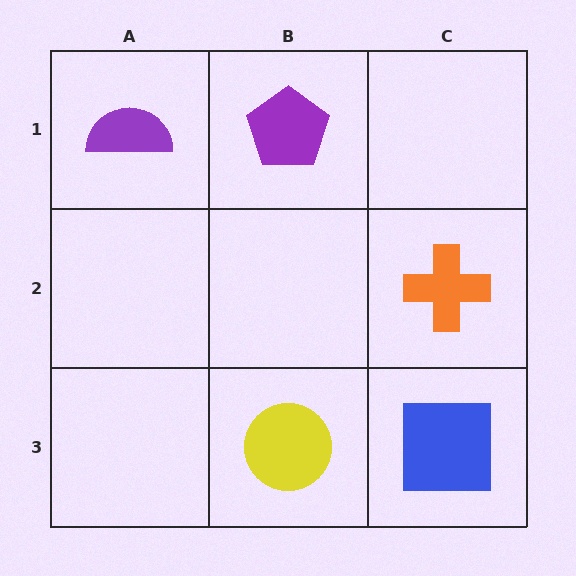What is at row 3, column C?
A blue square.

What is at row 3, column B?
A yellow circle.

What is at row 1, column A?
A purple semicircle.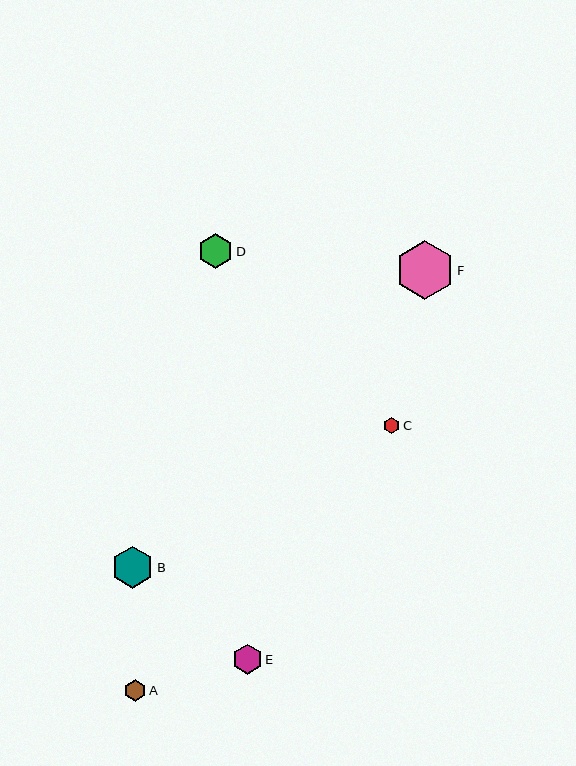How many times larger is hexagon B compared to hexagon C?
Hexagon B is approximately 2.6 times the size of hexagon C.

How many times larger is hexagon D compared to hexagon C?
Hexagon D is approximately 2.1 times the size of hexagon C.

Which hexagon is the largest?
Hexagon F is the largest with a size of approximately 59 pixels.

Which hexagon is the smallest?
Hexagon C is the smallest with a size of approximately 16 pixels.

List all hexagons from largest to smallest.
From largest to smallest: F, B, D, E, A, C.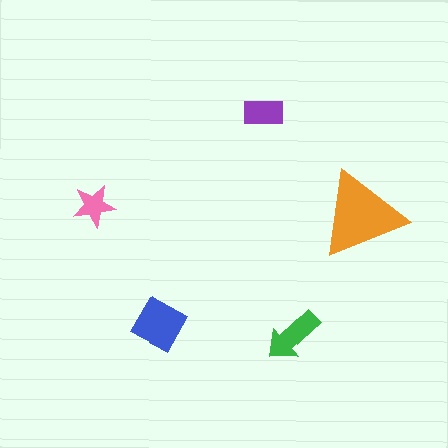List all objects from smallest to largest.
The pink star, the purple rectangle, the green arrow, the blue diamond, the orange triangle.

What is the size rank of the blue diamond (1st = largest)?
2nd.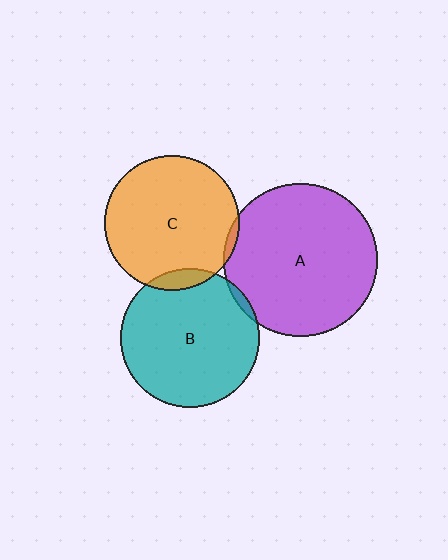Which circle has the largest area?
Circle A (purple).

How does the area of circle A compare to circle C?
Approximately 1.3 times.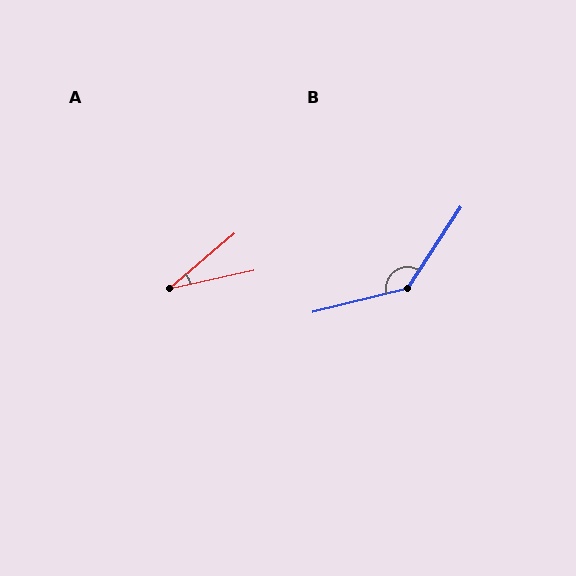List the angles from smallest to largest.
A (28°), B (137°).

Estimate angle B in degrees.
Approximately 137 degrees.